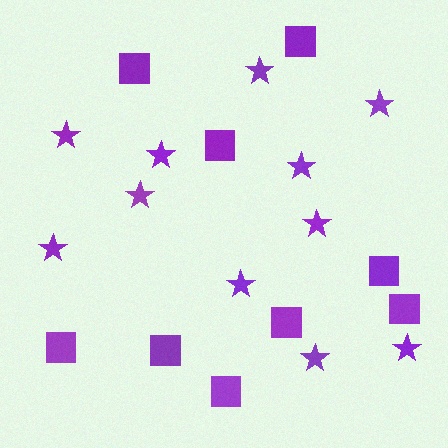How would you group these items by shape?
There are 2 groups: one group of stars (11) and one group of squares (9).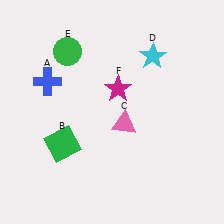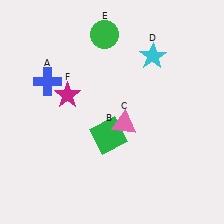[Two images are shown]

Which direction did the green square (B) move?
The green square (B) moved right.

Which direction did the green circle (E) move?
The green circle (E) moved right.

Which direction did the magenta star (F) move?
The magenta star (F) moved left.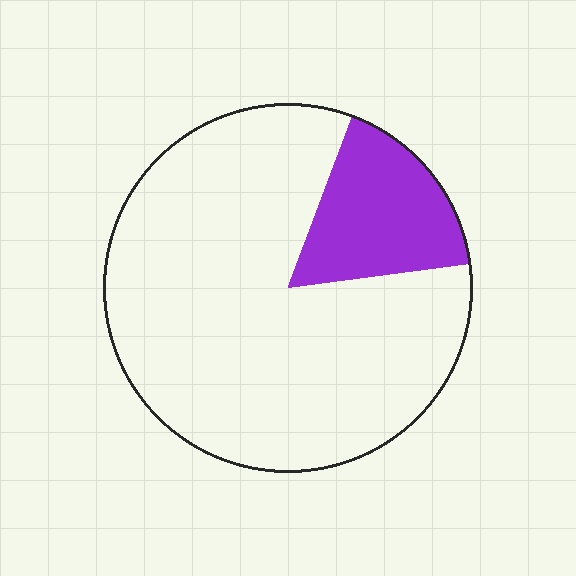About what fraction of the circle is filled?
About one sixth (1/6).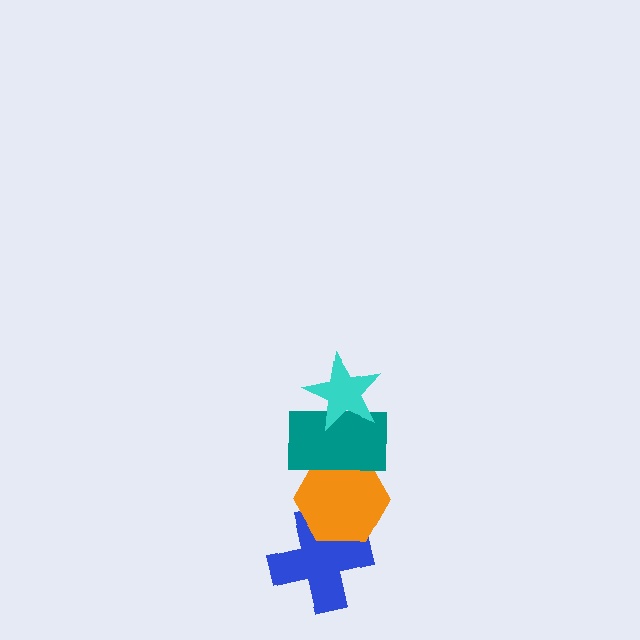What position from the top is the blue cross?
The blue cross is 4th from the top.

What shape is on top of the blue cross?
The orange hexagon is on top of the blue cross.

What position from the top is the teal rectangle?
The teal rectangle is 2nd from the top.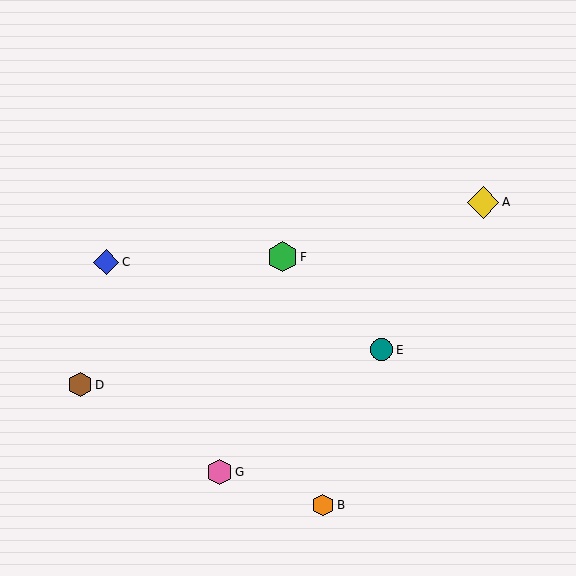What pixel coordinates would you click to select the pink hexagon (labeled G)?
Click at (220, 472) to select the pink hexagon G.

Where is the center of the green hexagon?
The center of the green hexagon is at (282, 257).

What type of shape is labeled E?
Shape E is a teal circle.